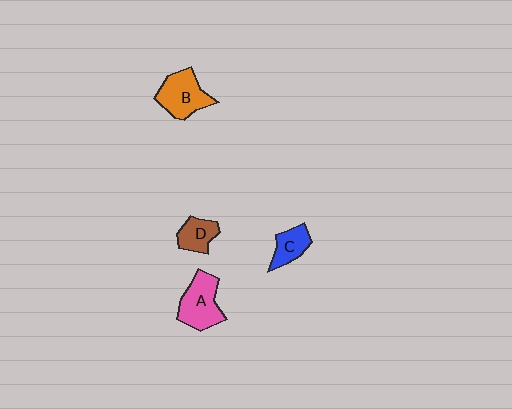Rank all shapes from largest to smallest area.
From largest to smallest: A (pink), B (orange), D (brown), C (blue).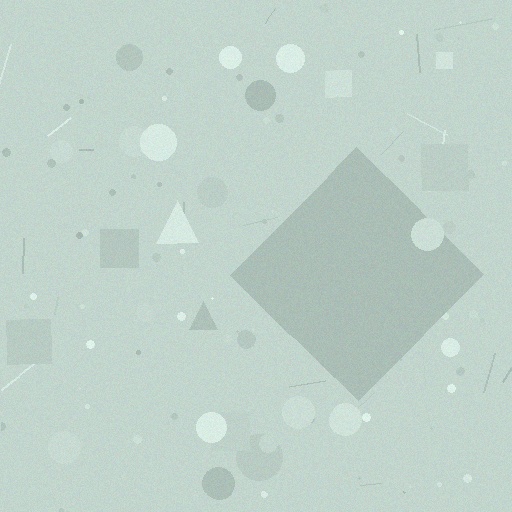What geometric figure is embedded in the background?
A diamond is embedded in the background.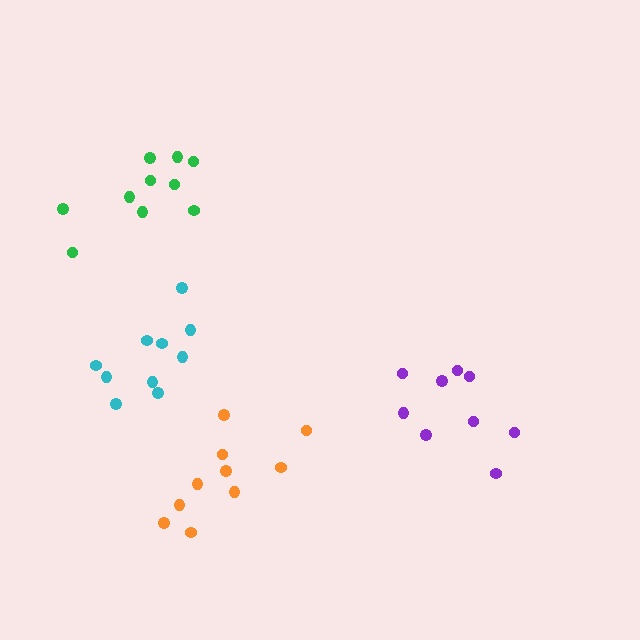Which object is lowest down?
The orange cluster is bottommost.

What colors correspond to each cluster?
The clusters are colored: cyan, green, purple, orange.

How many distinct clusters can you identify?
There are 4 distinct clusters.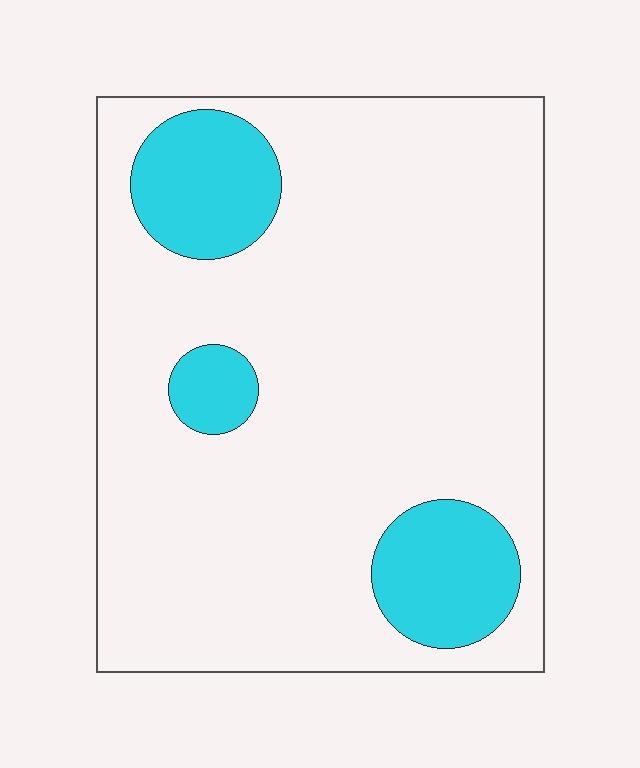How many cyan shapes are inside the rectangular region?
3.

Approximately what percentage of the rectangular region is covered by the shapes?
Approximately 15%.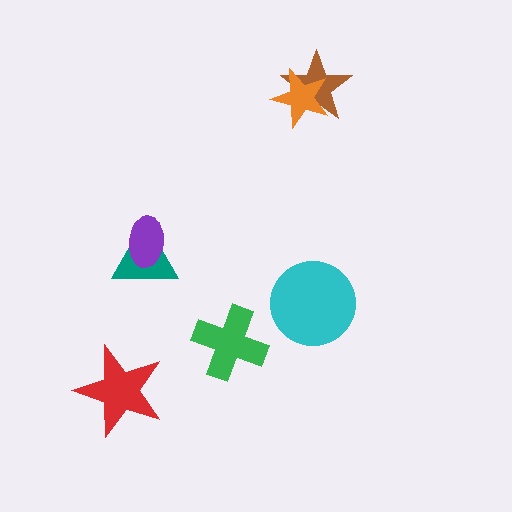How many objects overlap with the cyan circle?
0 objects overlap with the cyan circle.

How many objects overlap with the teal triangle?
1 object overlaps with the teal triangle.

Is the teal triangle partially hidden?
Yes, it is partially covered by another shape.